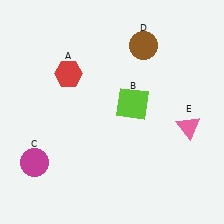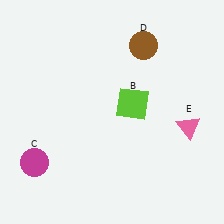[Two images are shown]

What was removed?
The red hexagon (A) was removed in Image 2.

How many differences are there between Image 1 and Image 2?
There is 1 difference between the two images.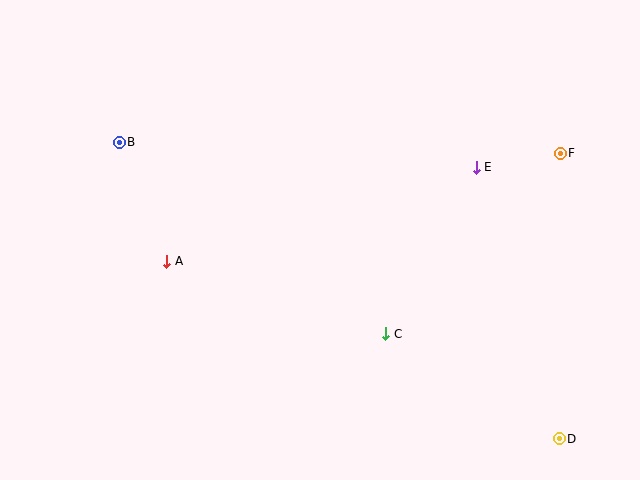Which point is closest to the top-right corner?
Point F is closest to the top-right corner.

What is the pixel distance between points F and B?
The distance between F and B is 441 pixels.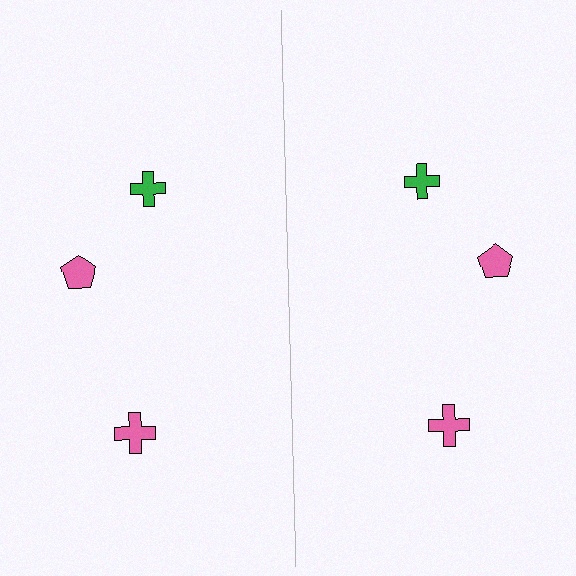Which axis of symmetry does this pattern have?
The pattern has a vertical axis of symmetry running through the center of the image.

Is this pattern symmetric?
Yes, this pattern has bilateral (reflection) symmetry.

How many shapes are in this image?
There are 6 shapes in this image.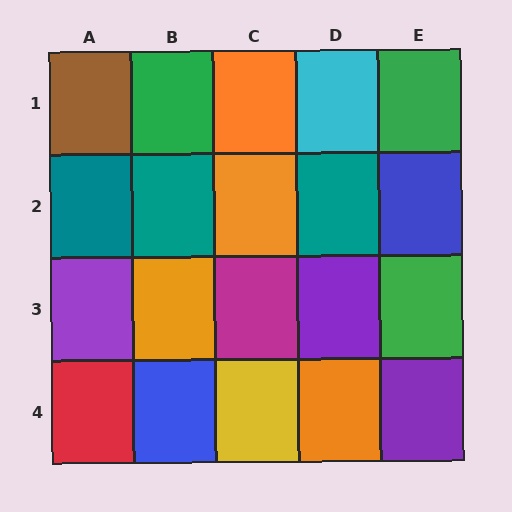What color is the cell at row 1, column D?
Cyan.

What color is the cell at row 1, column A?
Brown.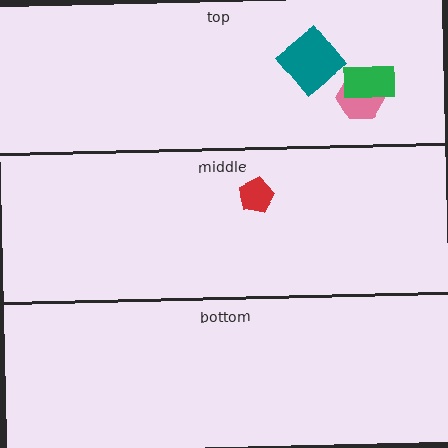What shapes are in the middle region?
The red pentagon.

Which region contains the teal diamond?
The top region.